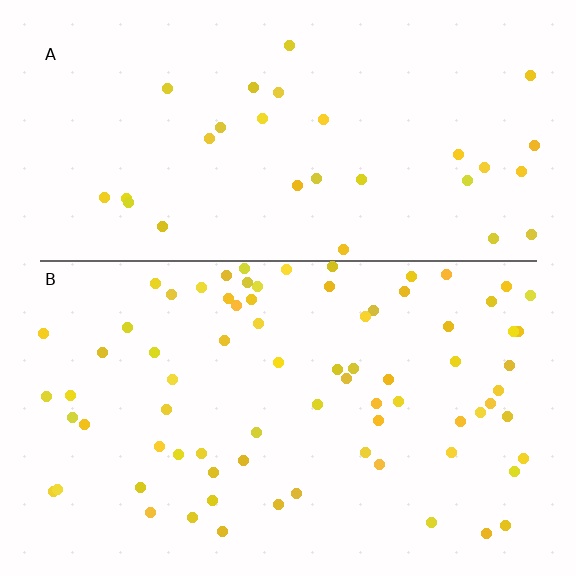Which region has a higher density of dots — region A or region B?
B (the bottom).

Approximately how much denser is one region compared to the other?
Approximately 2.5× — region B over region A.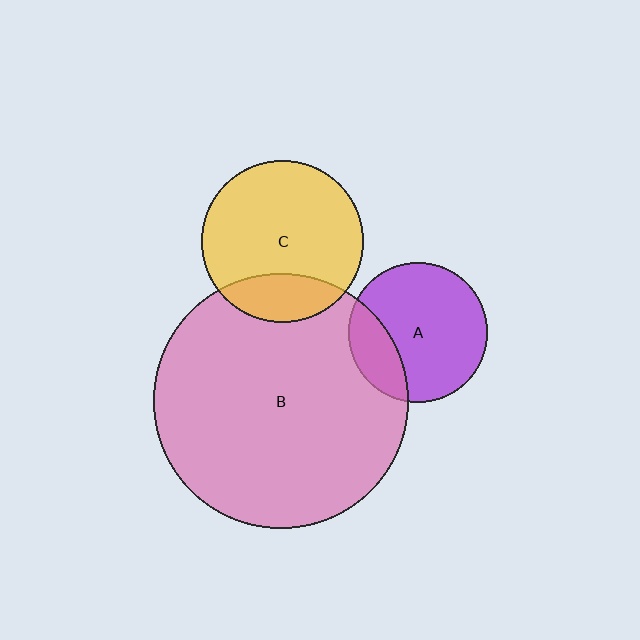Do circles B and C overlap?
Yes.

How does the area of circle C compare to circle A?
Approximately 1.3 times.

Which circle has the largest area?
Circle B (pink).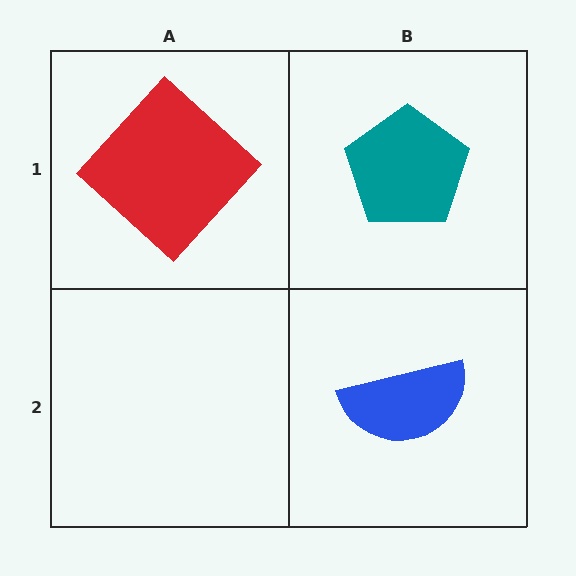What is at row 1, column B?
A teal pentagon.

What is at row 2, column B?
A blue semicircle.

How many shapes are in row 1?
2 shapes.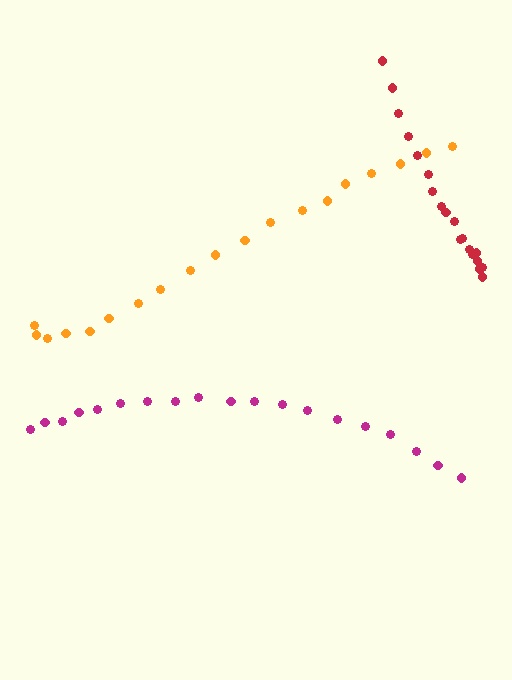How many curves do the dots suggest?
There are 3 distinct paths.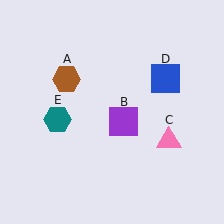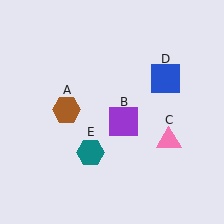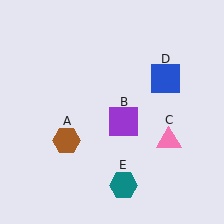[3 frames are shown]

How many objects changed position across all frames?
2 objects changed position: brown hexagon (object A), teal hexagon (object E).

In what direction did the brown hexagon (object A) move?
The brown hexagon (object A) moved down.